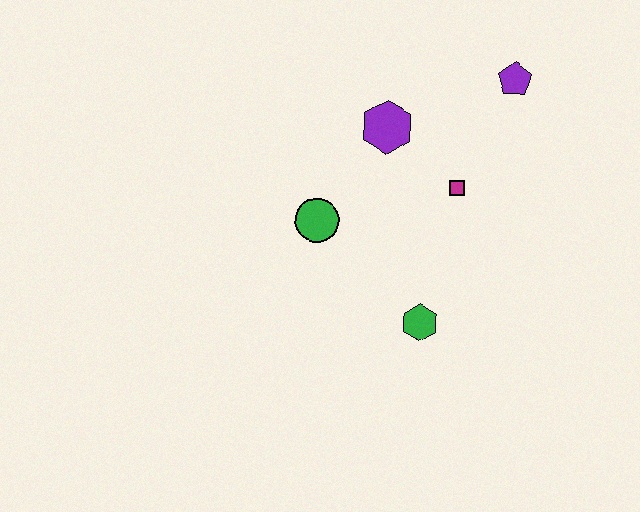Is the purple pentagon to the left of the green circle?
No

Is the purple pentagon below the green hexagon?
No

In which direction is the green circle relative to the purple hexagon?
The green circle is below the purple hexagon.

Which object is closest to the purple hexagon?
The magenta square is closest to the purple hexagon.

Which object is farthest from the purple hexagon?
The green hexagon is farthest from the purple hexagon.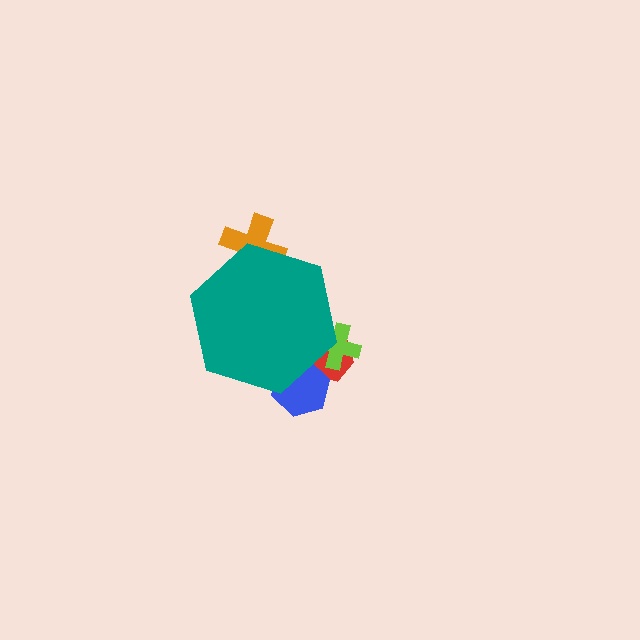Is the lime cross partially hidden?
Yes, the lime cross is partially hidden behind the teal hexagon.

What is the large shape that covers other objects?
A teal hexagon.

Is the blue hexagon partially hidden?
Yes, the blue hexagon is partially hidden behind the teal hexagon.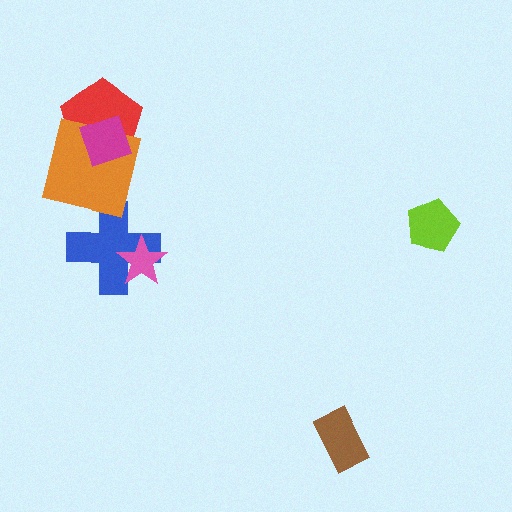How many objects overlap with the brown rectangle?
0 objects overlap with the brown rectangle.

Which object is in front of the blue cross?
The pink star is in front of the blue cross.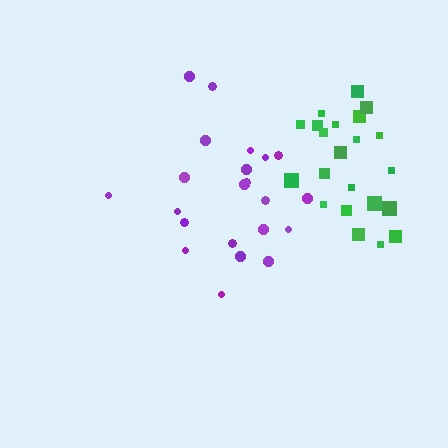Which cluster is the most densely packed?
Green.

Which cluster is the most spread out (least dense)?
Purple.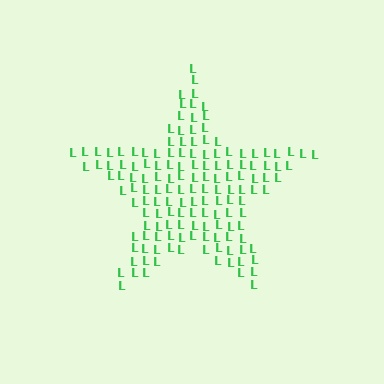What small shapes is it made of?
It is made of small letter L's.